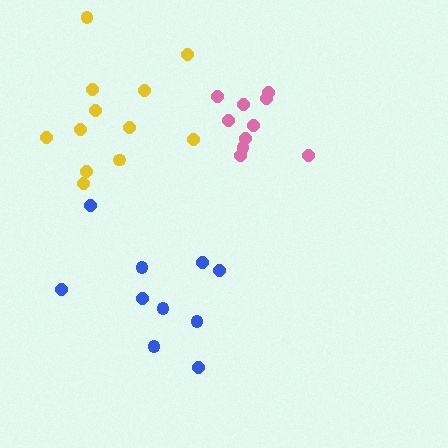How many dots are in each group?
Group 1: 10 dots, Group 2: 12 dots, Group 3: 10 dots (32 total).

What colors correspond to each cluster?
The clusters are colored: pink, yellow, blue.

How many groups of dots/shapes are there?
There are 3 groups.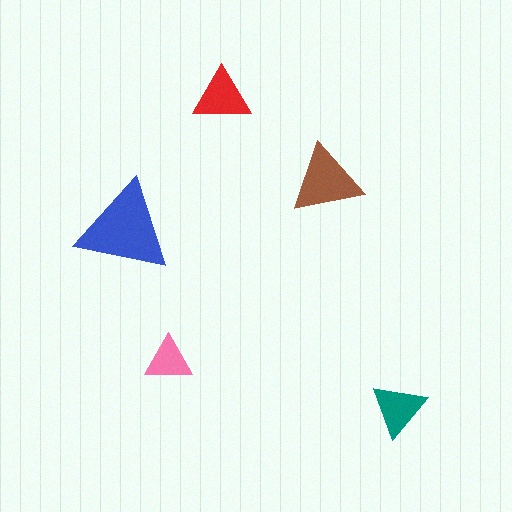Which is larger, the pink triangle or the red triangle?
The red one.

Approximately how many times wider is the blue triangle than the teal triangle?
About 1.5 times wider.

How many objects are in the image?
There are 5 objects in the image.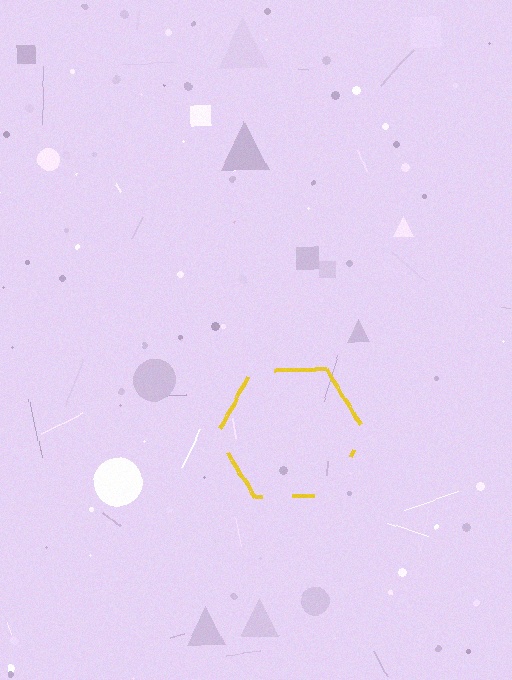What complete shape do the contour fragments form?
The contour fragments form a hexagon.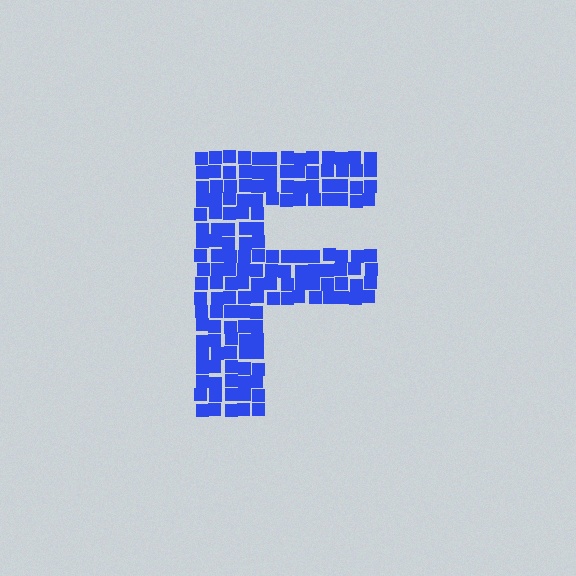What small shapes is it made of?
It is made of small squares.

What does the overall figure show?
The overall figure shows the letter F.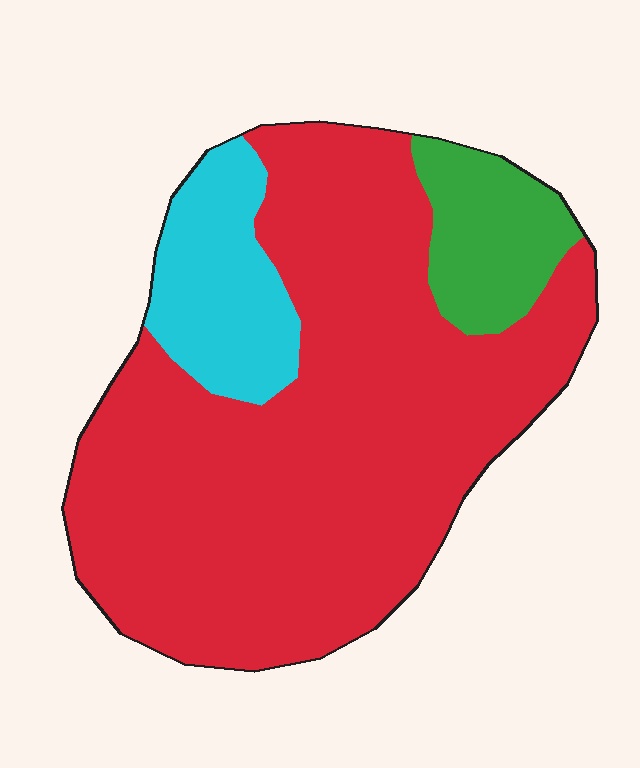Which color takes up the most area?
Red, at roughly 75%.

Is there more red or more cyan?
Red.